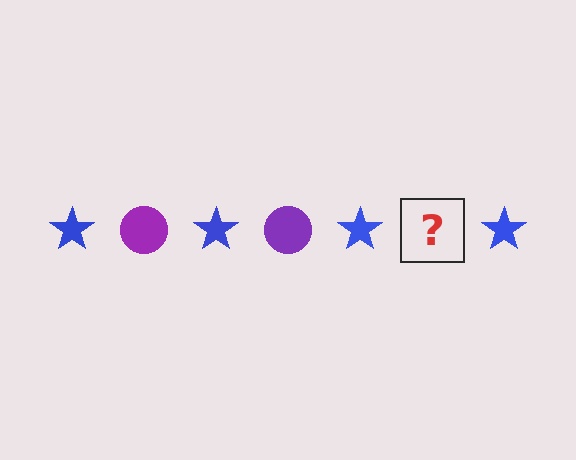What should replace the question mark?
The question mark should be replaced with a purple circle.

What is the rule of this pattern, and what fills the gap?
The rule is that the pattern alternates between blue star and purple circle. The gap should be filled with a purple circle.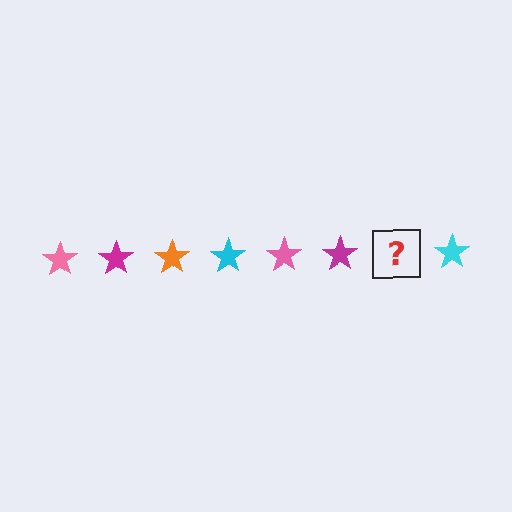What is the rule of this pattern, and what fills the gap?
The rule is that the pattern cycles through pink, magenta, orange, cyan stars. The gap should be filled with an orange star.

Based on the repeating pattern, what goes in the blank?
The blank should be an orange star.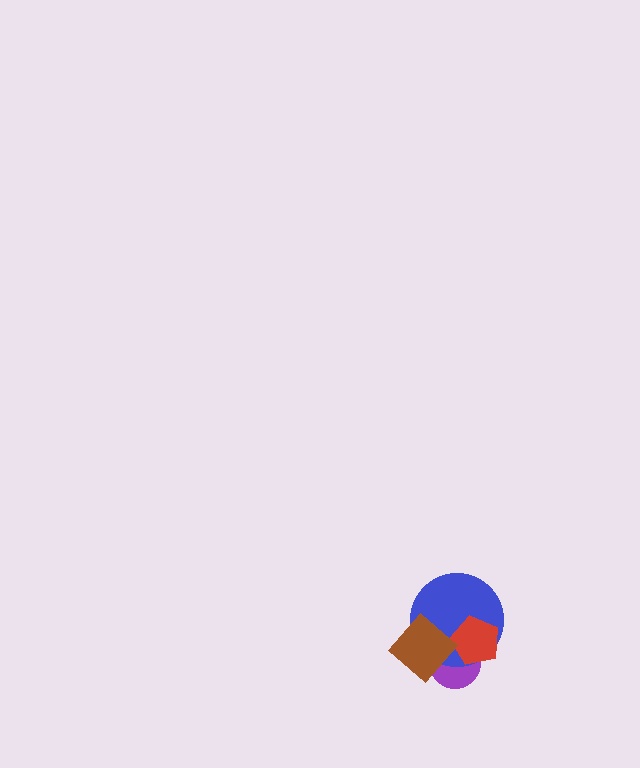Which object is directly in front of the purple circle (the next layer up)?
The blue circle is directly in front of the purple circle.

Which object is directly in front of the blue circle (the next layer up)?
The red pentagon is directly in front of the blue circle.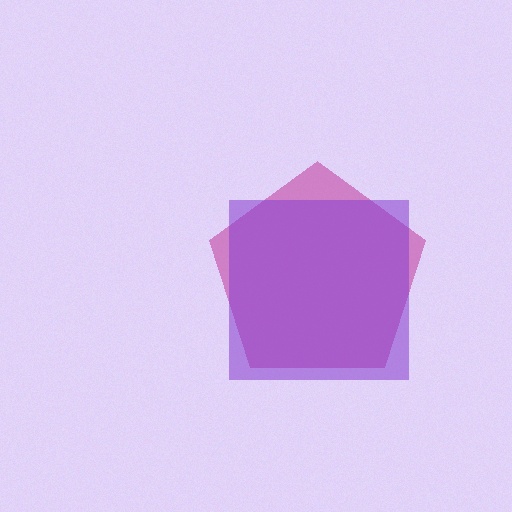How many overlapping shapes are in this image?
There are 2 overlapping shapes in the image.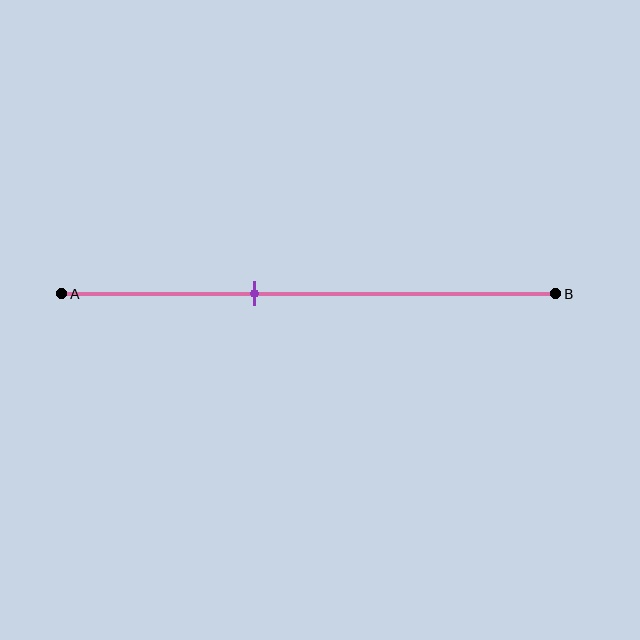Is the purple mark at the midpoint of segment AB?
No, the mark is at about 40% from A, not at the 50% midpoint.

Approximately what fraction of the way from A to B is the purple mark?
The purple mark is approximately 40% of the way from A to B.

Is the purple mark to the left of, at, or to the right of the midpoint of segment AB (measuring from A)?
The purple mark is to the left of the midpoint of segment AB.